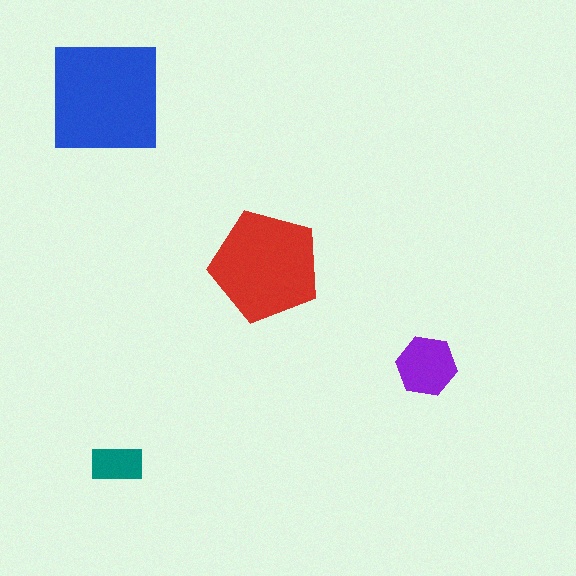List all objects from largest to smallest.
The blue square, the red pentagon, the purple hexagon, the teal rectangle.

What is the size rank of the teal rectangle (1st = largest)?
4th.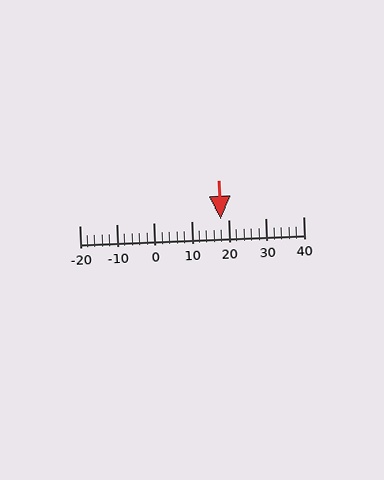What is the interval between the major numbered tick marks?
The major tick marks are spaced 10 units apart.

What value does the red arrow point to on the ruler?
The red arrow points to approximately 18.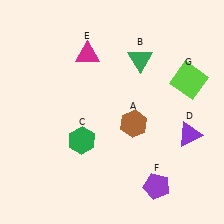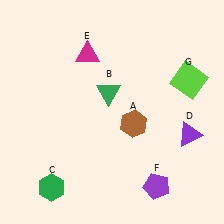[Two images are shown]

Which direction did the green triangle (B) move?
The green triangle (B) moved down.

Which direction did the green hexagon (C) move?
The green hexagon (C) moved down.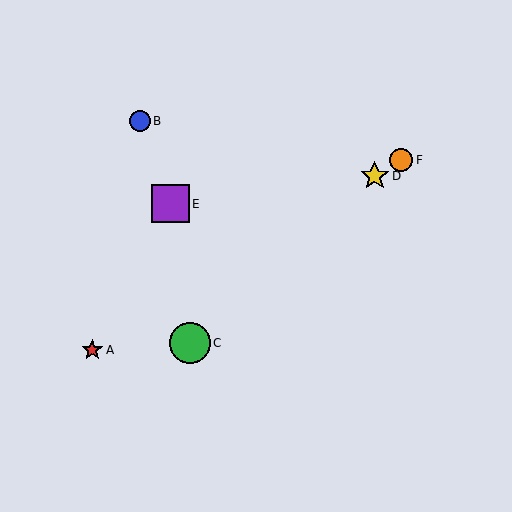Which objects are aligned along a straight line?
Objects A, D, F are aligned along a straight line.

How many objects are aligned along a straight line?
3 objects (A, D, F) are aligned along a straight line.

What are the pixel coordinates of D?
Object D is at (375, 176).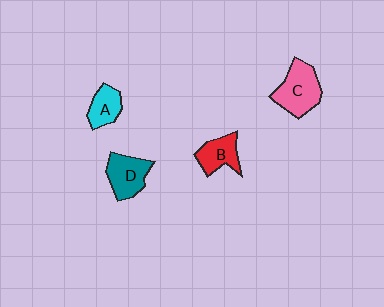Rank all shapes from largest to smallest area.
From largest to smallest: C (pink), D (teal), B (red), A (cyan).